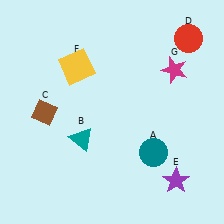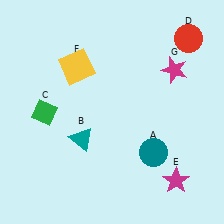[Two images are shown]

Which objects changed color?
C changed from brown to green. E changed from purple to magenta.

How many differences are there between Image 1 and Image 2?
There are 2 differences between the two images.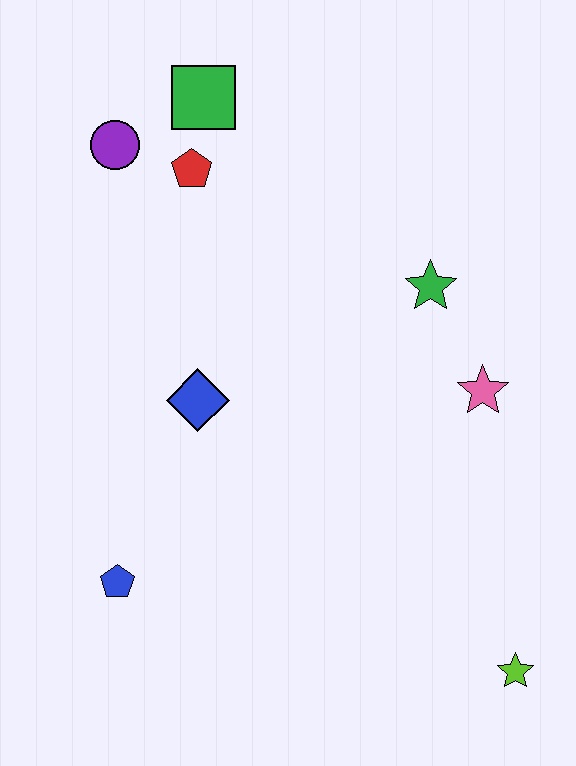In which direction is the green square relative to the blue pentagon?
The green square is above the blue pentagon.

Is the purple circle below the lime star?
No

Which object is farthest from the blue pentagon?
The green square is farthest from the blue pentagon.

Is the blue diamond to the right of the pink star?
No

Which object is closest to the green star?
The pink star is closest to the green star.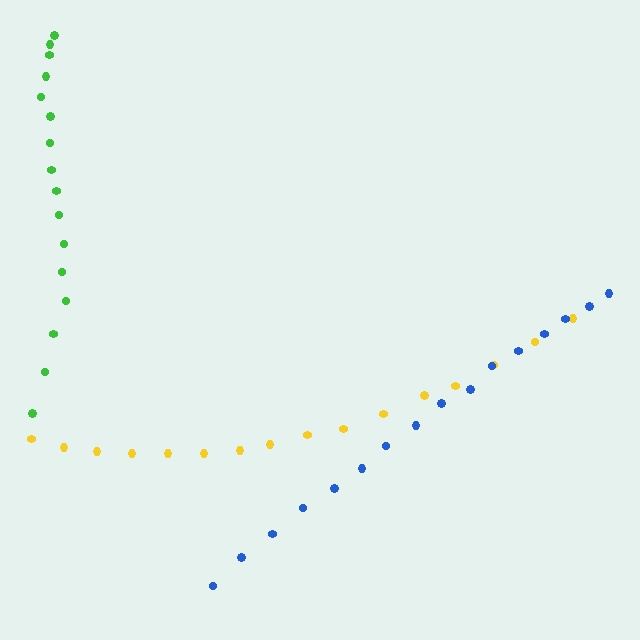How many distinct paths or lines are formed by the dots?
There are 3 distinct paths.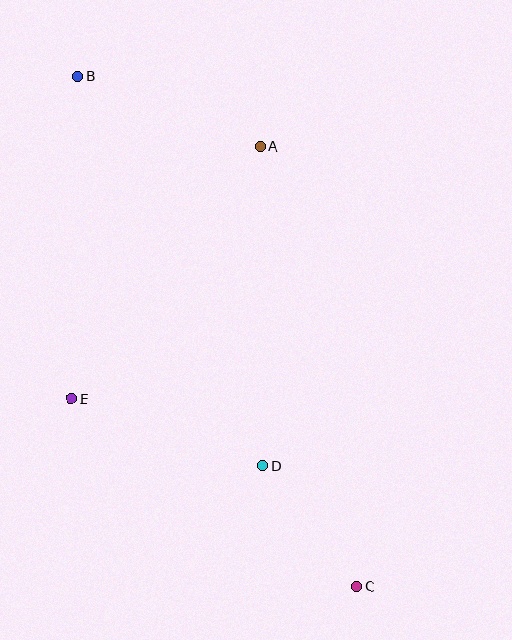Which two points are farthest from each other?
Points B and C are farthest from each other.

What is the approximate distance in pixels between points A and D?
The distance between A and D is approximately 320 pixels.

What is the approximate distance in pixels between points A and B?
The distance between A and B is approximately 196 pixels.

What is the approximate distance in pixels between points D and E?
The distance between D and E is approximately 203 pixels.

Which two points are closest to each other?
Points C and D are closest to each other.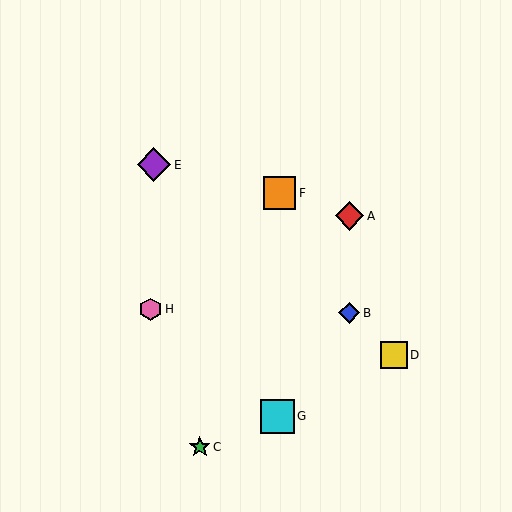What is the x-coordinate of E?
Object E is at x≈154.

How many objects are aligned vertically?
2 objects (A, B) are aligned vertically.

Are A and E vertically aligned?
No, A is at x≈349 and E is at x≈154.